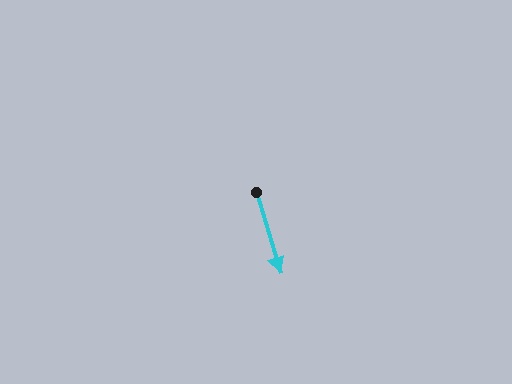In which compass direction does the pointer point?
South.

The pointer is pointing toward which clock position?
Roughly 5 o'clock.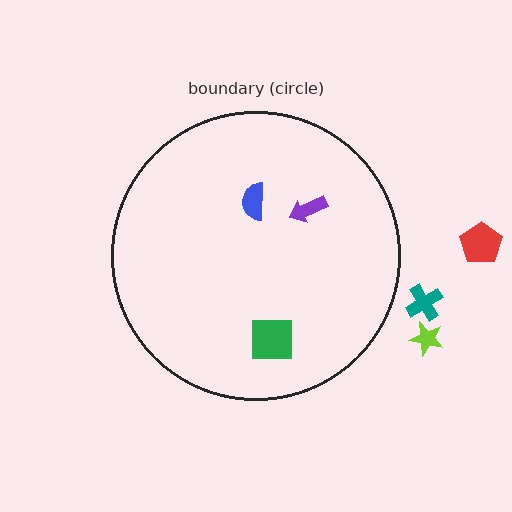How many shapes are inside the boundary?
3 inside, 3 outside.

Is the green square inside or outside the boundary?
Inside.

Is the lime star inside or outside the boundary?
Outside.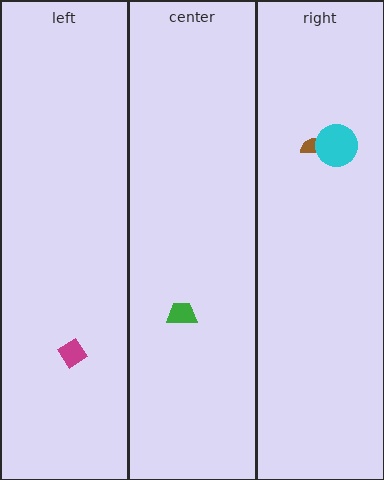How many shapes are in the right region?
2.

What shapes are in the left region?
The magenta diamond.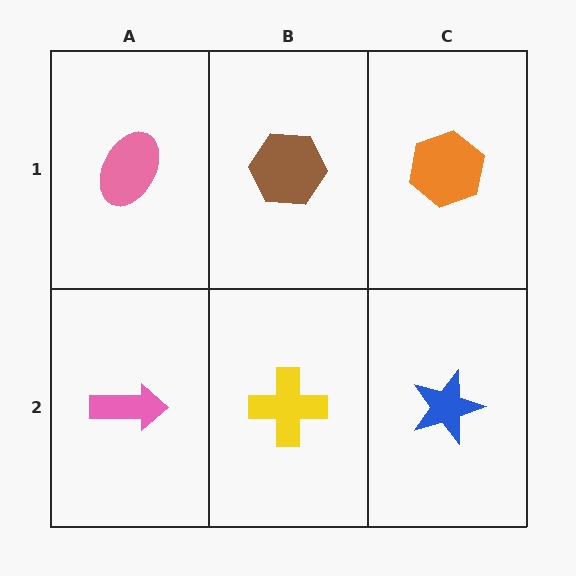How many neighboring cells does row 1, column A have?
2.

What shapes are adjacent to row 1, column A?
A pink arrow (row 2, column A), a brown hexagon (row 1, column B).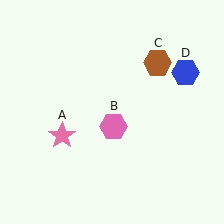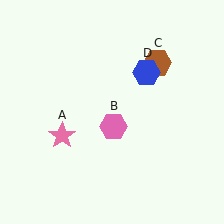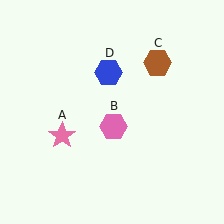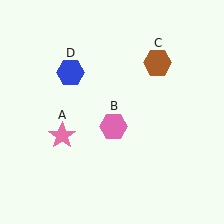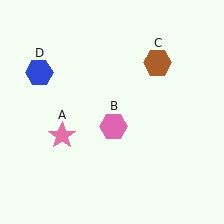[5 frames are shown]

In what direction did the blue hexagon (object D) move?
The blue hexagon (object D) moved left.